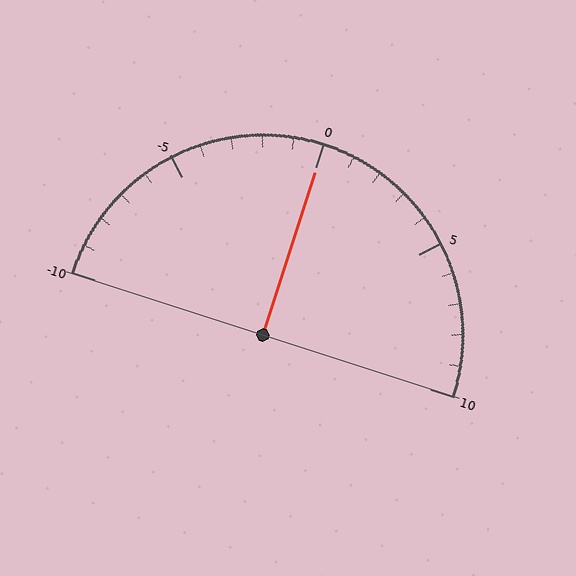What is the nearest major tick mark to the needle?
The nearest major tick mark is 0.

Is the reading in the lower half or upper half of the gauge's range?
The reading is in the upper half of the range (-10 to 10).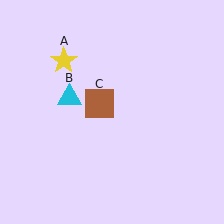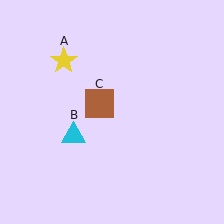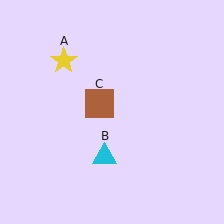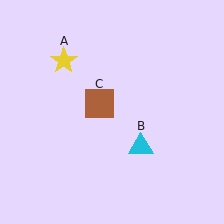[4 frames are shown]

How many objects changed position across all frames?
1 object changed position: cyan triangle (object B).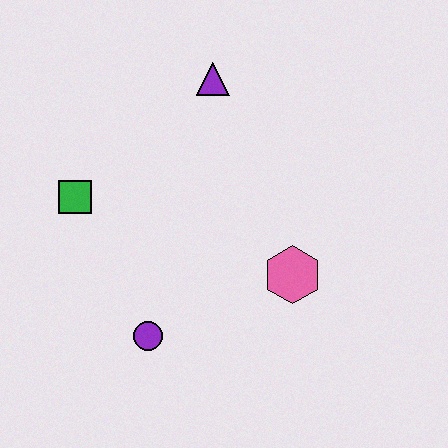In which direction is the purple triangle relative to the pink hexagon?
The purple triangle is above the pink hexagon.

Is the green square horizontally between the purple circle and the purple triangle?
No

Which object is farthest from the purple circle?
The purple triangle is farthest from the purple circle.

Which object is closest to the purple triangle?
The green square is closest to the purple triangle.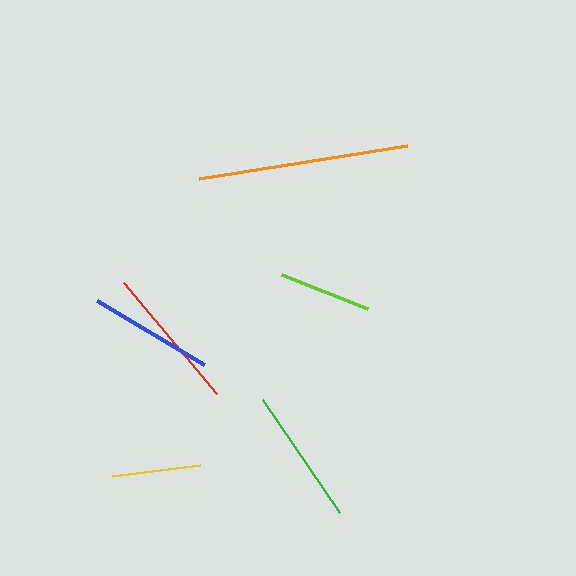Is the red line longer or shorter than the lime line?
The red line is longer than the lime line.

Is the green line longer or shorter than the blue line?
The green line is longer than the blue line.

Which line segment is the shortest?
The yellow line is the shortest at approximately 88 pixels.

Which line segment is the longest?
The orange line is the longest at approximately 210 pixels.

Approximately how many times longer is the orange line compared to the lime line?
The orange line is approximately 2.3 times the length of the lime line.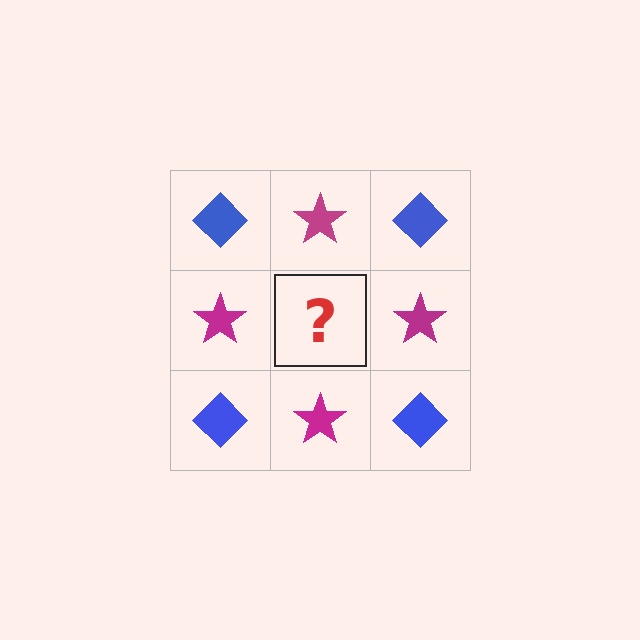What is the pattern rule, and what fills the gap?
The rule is that it alternates blue diamond and magenta star in a checkerboard pattern. The gap should be filled with a blue diamond.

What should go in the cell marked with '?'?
The missing cell should contain a blue diamond.